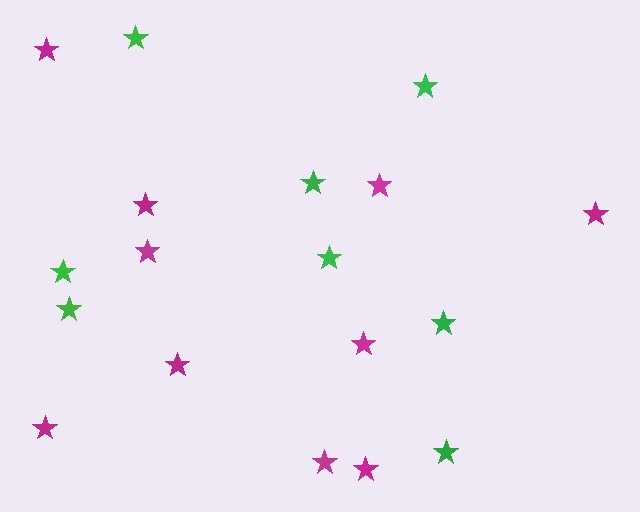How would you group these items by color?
There are 2 groups: one group of magenta stars (10) and one group of green stars (8).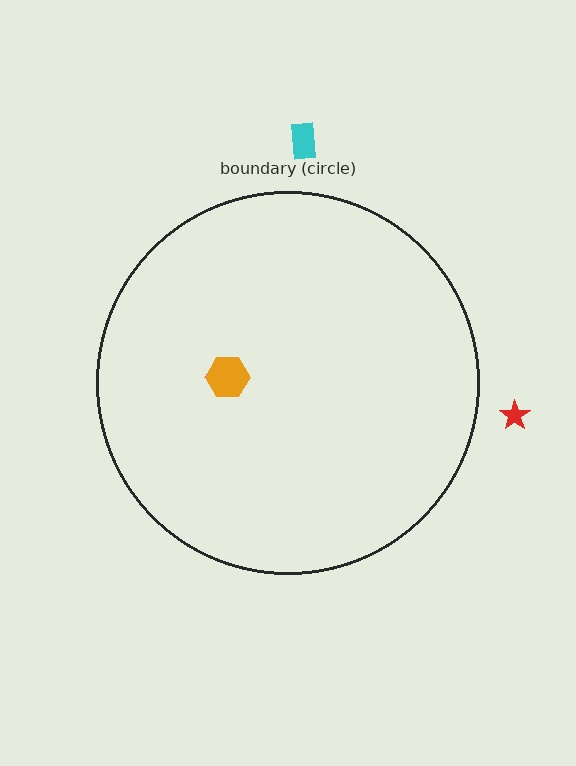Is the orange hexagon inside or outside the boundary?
Inside.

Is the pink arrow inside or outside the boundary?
Inside.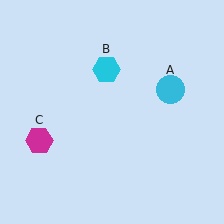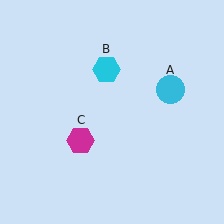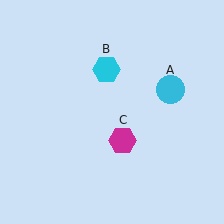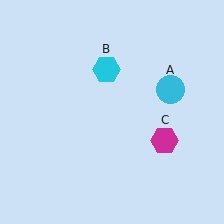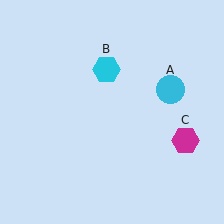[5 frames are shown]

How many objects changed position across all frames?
1 object changed position: magenta hexagon (object C).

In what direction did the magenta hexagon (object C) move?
The magenta hexagon (object C) moved right.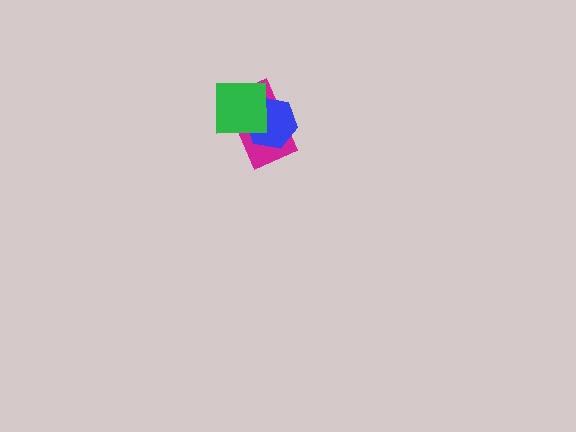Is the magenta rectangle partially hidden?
Yes, it is partially covered by another shape.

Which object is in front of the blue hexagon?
The green square is in front of the blue hexagon.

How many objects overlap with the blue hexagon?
2 objects overlap with the blue hexagon.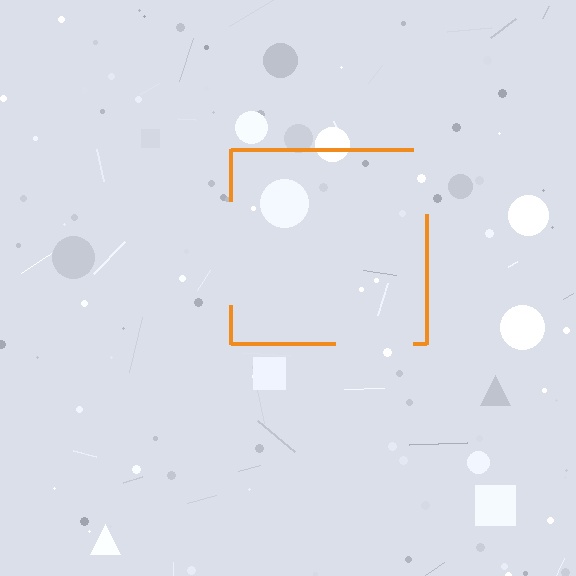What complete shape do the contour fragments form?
The contour fragments form a square.